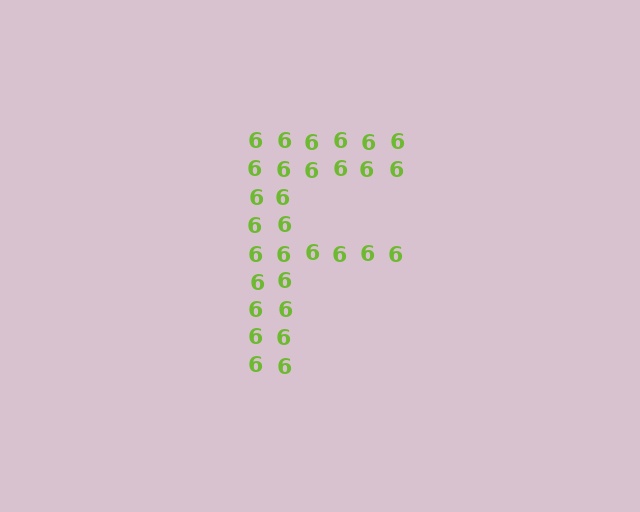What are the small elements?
The small elements are digit 6's.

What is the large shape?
The large shape is the letter F.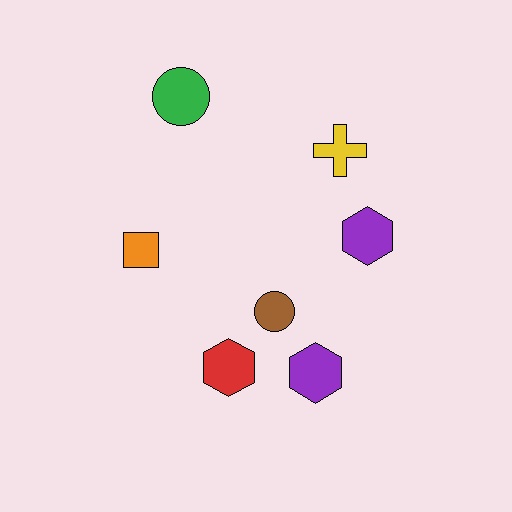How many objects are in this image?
There are 7 objects.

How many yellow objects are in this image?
There is 1 yellow object.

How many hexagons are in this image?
There are 3 hexagons.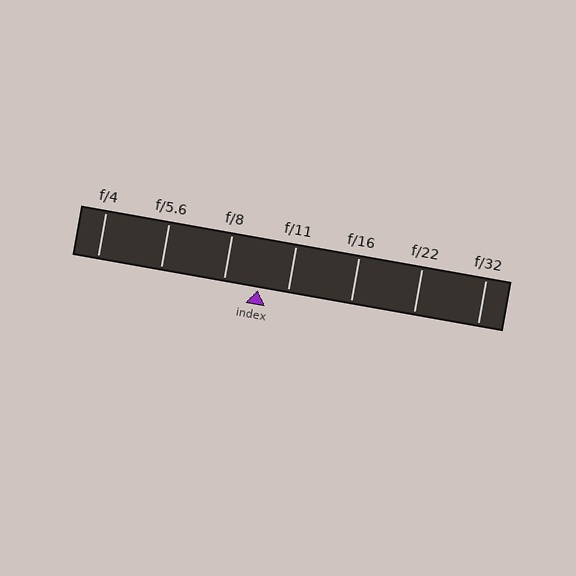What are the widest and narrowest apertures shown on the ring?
The widest aperture shown is f/4 and the narrowest is f/32.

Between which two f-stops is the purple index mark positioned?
The index mark is between f/8 and f/11.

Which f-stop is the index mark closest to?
The index mark is closest to f/11.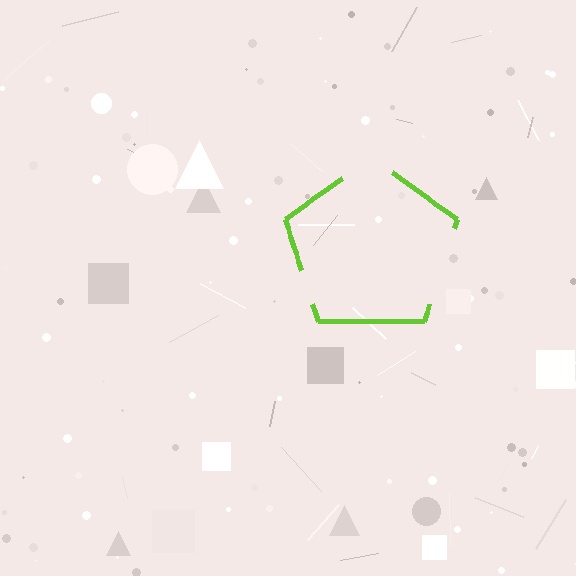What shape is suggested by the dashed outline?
The dashed outline suggests a pentagon.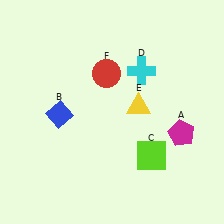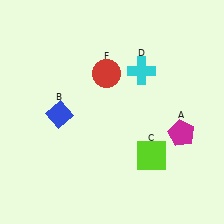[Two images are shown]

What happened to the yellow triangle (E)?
The yellow triangle (E) was removed in Image 2. It was in the top-right area of Image 1.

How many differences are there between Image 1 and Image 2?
There is 1 difference between the two images.